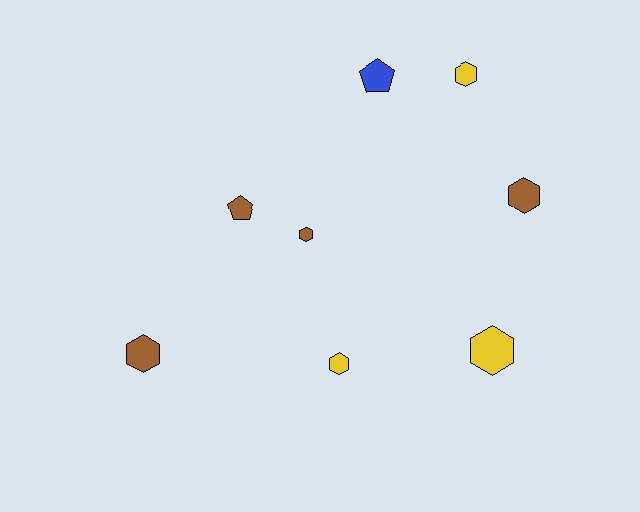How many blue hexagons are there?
There are no blue hexagons.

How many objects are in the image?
There are 8 objects.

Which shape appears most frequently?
Hexagon, with 6 objects.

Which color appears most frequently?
Brown, with 4 objects.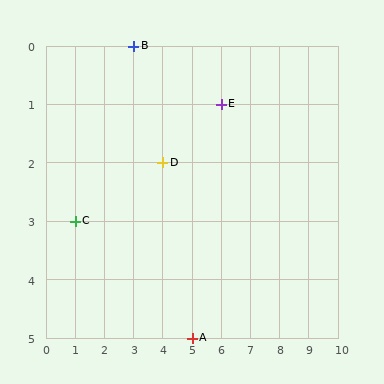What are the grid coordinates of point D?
Point D is at grid coordinates (4, 2).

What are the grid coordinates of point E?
Point E is at grid coordinates (6, 1).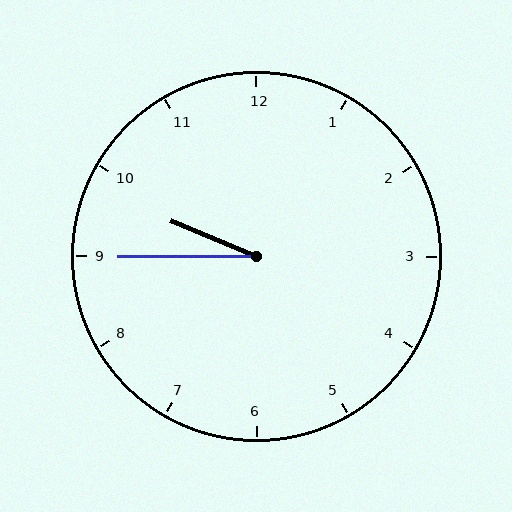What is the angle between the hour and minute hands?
Approximately 22 degrees.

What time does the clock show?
9:45.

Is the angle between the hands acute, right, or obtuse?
It is acute.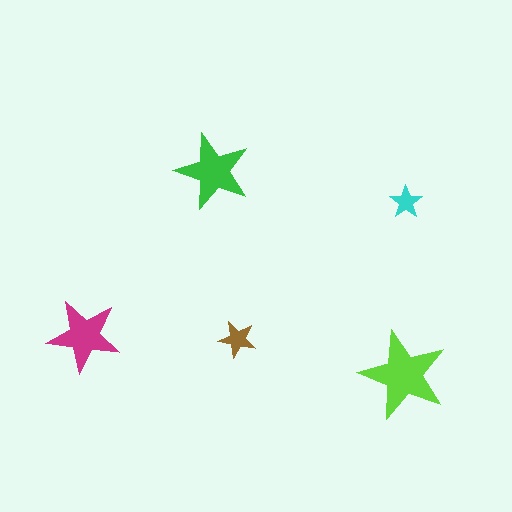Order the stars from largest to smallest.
the lime one, the green one, the magenta one, the brown one, the cyan one.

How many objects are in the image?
There are 5 objects in the image.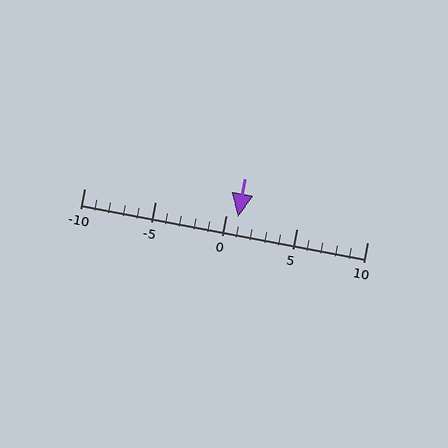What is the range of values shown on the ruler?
The ruler shows values from -10 to 10.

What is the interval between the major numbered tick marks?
The major tick marks are spaced 5 units apart.